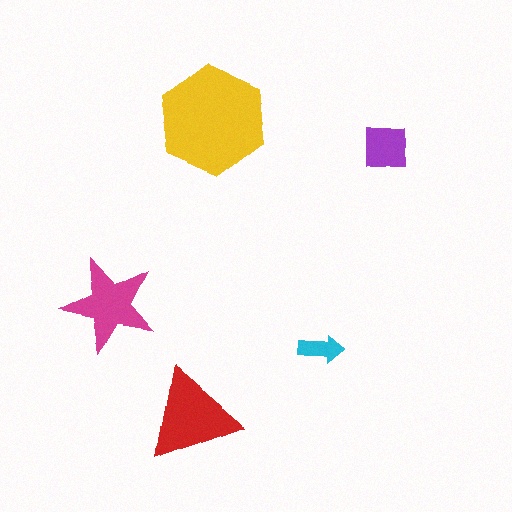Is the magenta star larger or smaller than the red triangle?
Smaller.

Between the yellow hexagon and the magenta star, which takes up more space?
The yellow hexagon.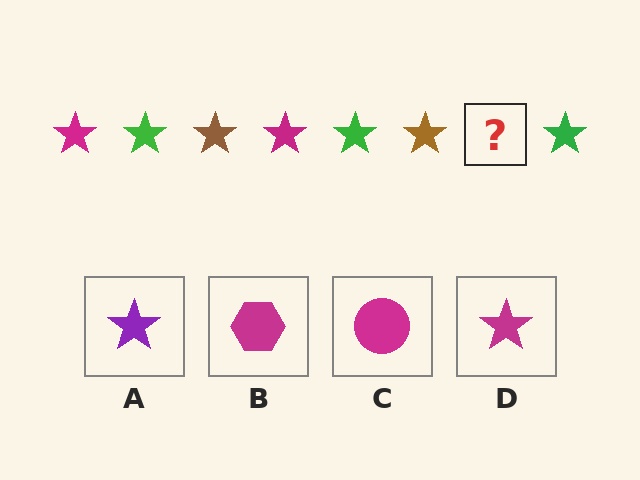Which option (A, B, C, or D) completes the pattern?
D.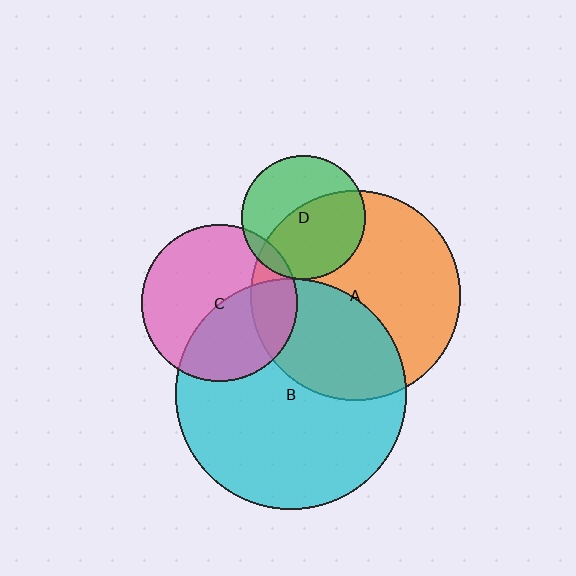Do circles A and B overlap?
Yes.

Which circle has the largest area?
Circle B (cyan).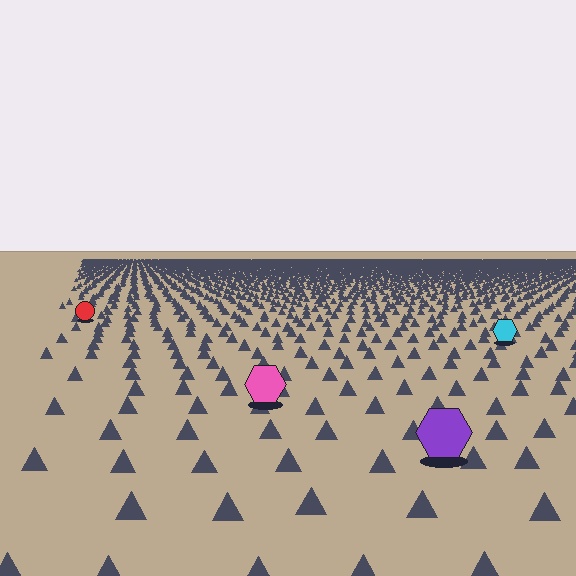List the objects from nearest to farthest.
From nearest to farthest: the purple hexagon, the pink hexagon, the cyan hexagon, the red circle.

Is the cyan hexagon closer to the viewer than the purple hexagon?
No. The purple hexagon is closer — you can tell from the texture gradient: the ground texture is coarser near it.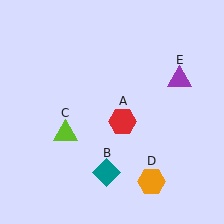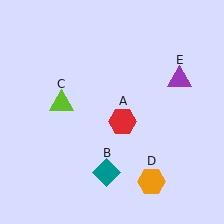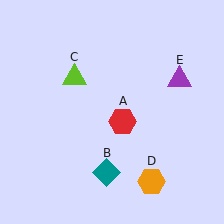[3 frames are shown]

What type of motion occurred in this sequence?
The lime triangle (object C) rotated clockwise around the center of the scene.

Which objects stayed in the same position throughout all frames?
Red hexagon (object A) and teal diamond (object B) and orange hexagon (object D) and purple triangle (object E) remained stationary.